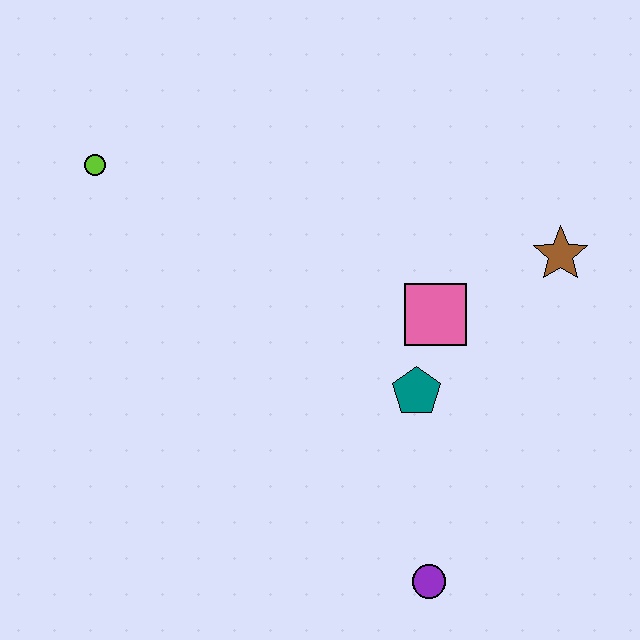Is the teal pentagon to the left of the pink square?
Yes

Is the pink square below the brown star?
Yes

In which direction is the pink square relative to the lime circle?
The pink square is to the right of the lime circle.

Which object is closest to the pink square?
The teal pentagon is closest to the pink square.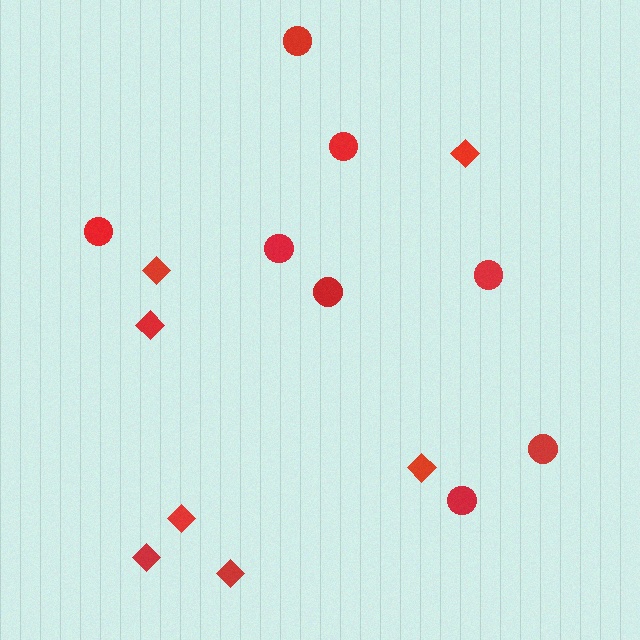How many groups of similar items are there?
There are 2 groups: one group of diamonds (7) and one group of circles (8).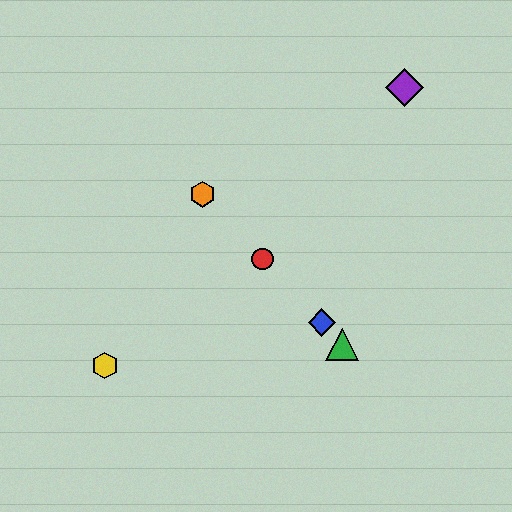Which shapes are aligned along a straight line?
The red circle, the blue diamond, the green triangle, the orange hexagon are aligned along a straight line.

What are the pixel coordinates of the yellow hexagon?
The yellow hexagon is at (105, 365).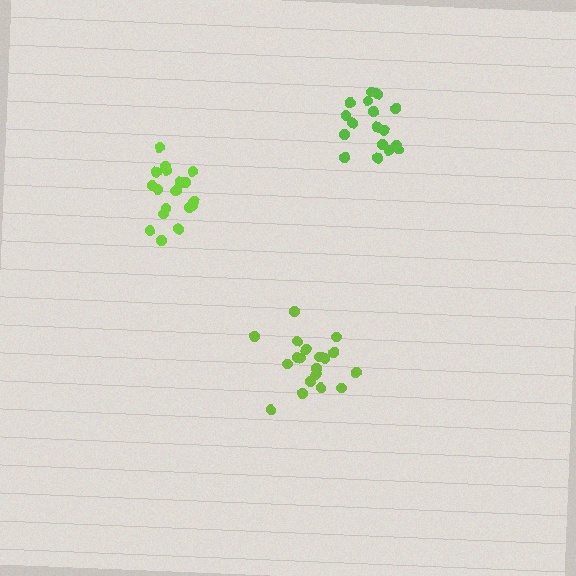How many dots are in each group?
Group 1: 19 dots, Group 2: 17 dots, Group 3: 19 dots (55 total).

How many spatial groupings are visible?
There are 3 spatial groupings.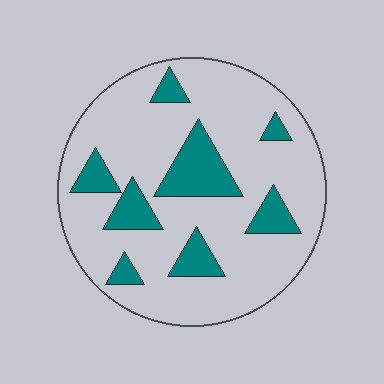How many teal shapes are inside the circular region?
8.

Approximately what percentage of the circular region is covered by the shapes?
Approximately 20%.